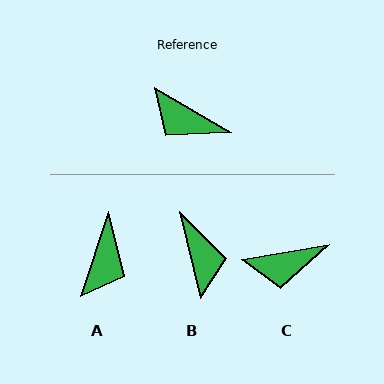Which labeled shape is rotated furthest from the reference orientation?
B, about 133 degrees away.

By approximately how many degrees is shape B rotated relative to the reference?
Approximately 133 degrees counter-clockwise.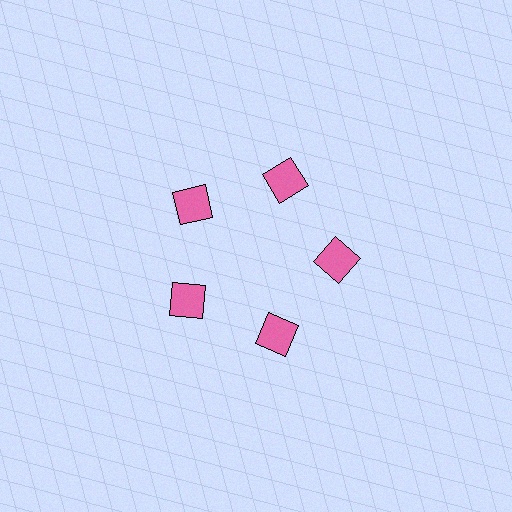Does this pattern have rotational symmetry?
Yes, this pattern has 5-fold rotational symmetry. It looks the same after rotating 72 degrees around the center.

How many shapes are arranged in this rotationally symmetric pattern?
There are 5 shapes, arranged in 5 groups of 1.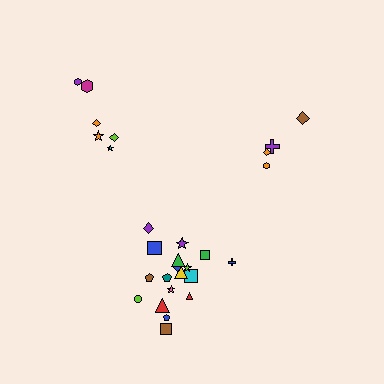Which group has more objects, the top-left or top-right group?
The top-left group.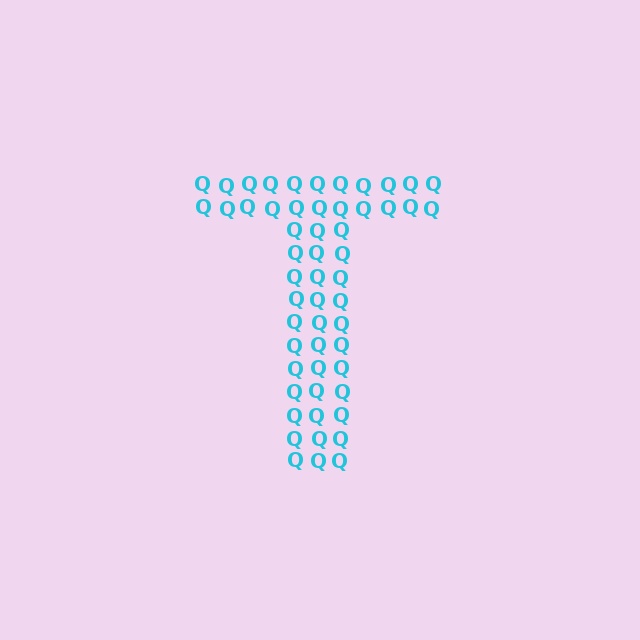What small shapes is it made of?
It is made of small letter Q's.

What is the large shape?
The large shape is the letter T.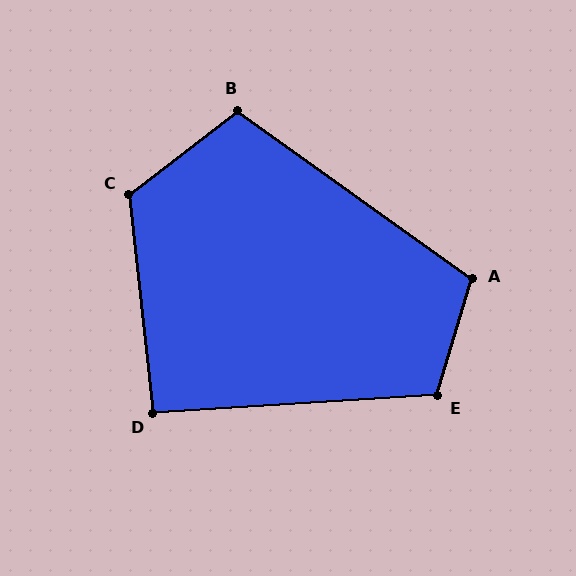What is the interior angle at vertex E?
Approximately 110 degrees (obtuse).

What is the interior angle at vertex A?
Approximately 109 degrees (obtuse).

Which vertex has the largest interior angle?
C, at approximately 122 degrees.